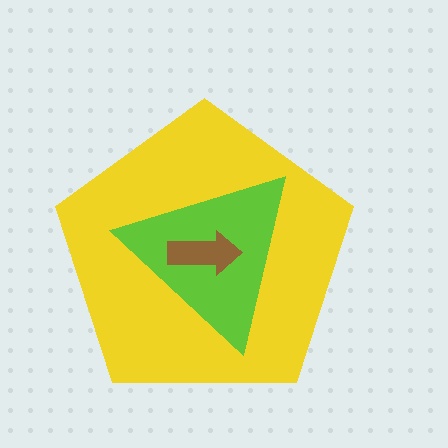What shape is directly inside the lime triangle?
The brown arrow.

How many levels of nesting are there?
3.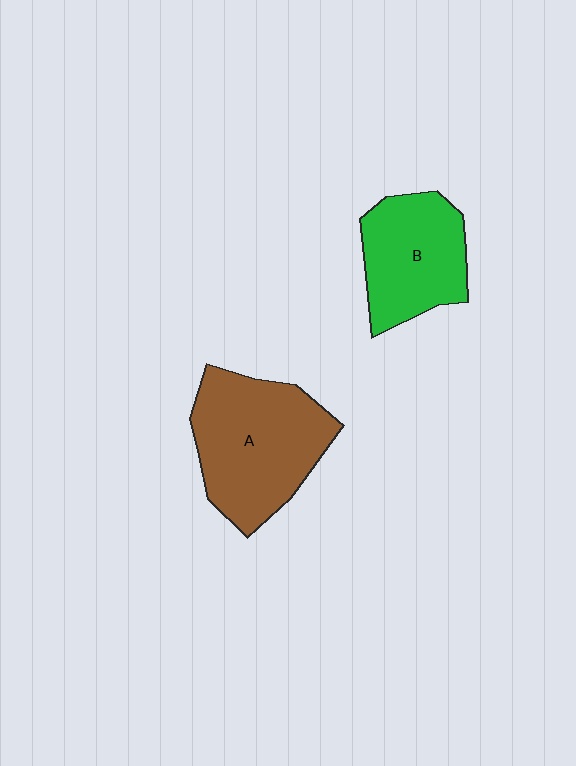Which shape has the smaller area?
Shape B (green).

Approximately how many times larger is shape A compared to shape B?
Approximately 1.3 times.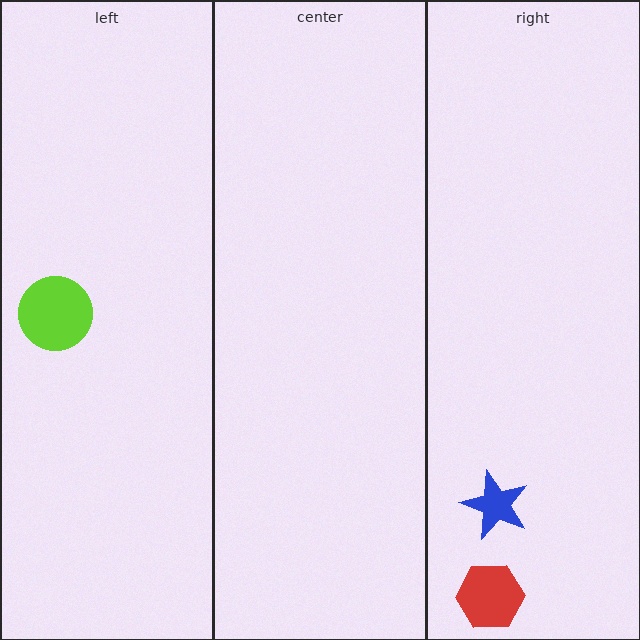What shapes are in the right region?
The red hexagon, the blue star.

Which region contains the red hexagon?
The right region.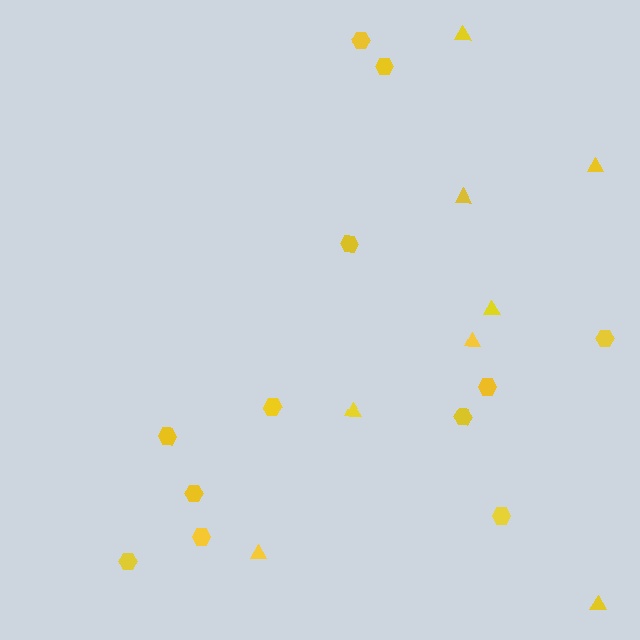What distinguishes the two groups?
There are 2 groups: one group of triangles (8) and one group of hexagons (12).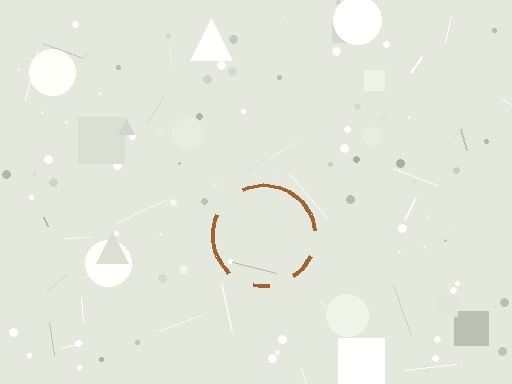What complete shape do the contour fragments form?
The contour fragments form a circle.